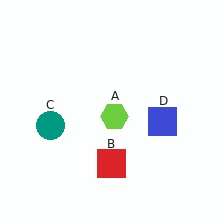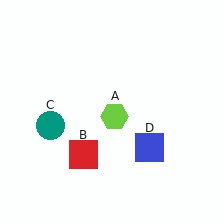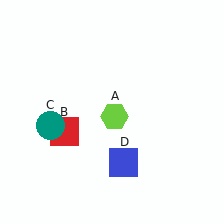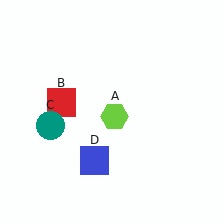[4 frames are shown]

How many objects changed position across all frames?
2 objects changed position: red square (object B), blue square (object D).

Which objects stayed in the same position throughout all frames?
Lime hexagon (object A) and teal circle (object C) remained stationary.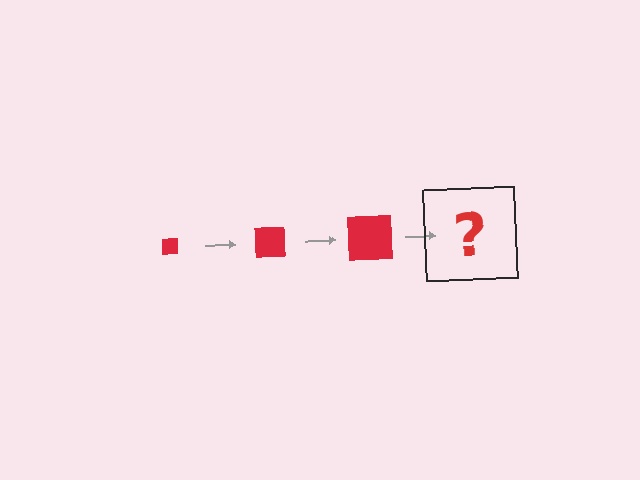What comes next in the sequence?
The next element should be a red square, larger than the previous one.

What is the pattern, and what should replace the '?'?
The pattern is that the square gets progressively larger each step. The '?' should be a red square, larger than the previous one.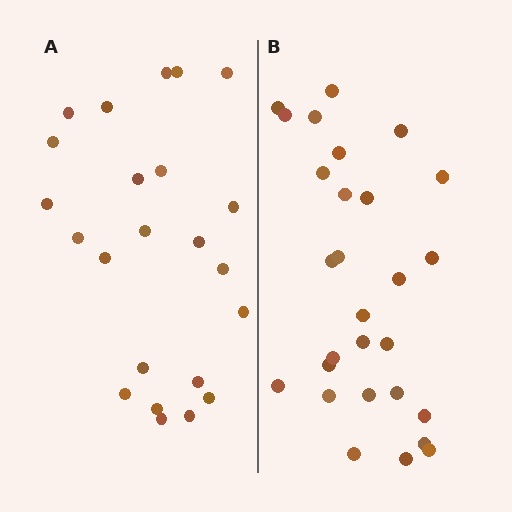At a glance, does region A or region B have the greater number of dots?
Region B (the right region) has more dots.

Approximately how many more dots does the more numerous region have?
Region B has about 5 more dots than region A.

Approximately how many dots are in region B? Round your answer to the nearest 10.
About 30 dots. (The exact count is 28, which rounds to 30.)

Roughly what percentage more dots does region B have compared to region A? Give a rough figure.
About 20% more.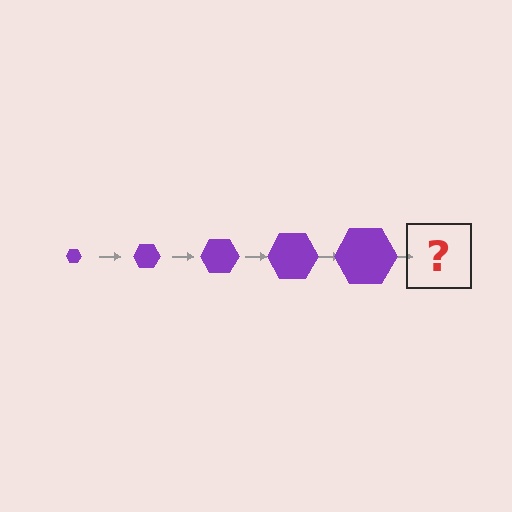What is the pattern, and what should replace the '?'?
The pattern is that the hexagon gets progressively larger each step. The '?' should be a purple hexagon, larger than the previous one.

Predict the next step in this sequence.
The next step is a purple hexagon, larger than the previous one.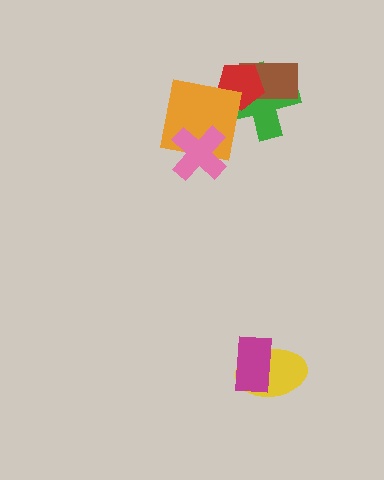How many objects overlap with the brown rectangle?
2 objects overlap with the brown rectangle.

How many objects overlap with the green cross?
3 objects overlap with the green cross.